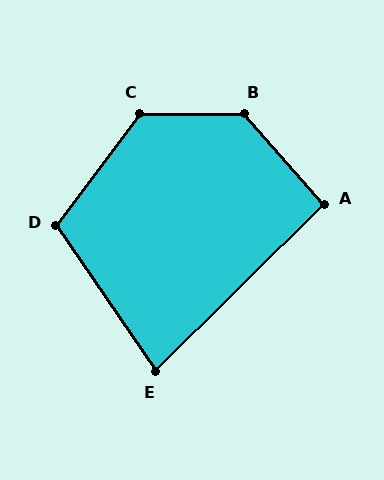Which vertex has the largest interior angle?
B, at approximately 131 degrees.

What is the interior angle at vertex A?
Approximately 93 degrees (approximately right).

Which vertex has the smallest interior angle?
E, at approximately 79 degrees.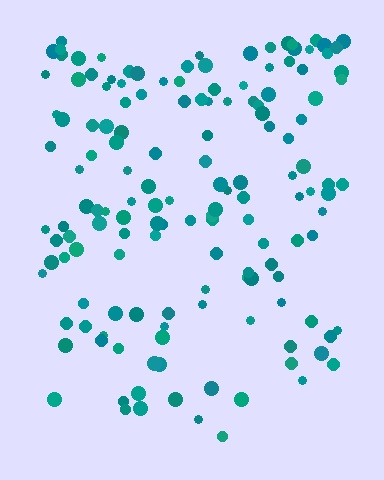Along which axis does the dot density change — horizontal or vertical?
Vertical.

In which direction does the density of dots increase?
From bottom to top, with the top side densest.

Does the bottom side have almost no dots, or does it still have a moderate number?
Still a moderate number, just noticeably fewer than the top.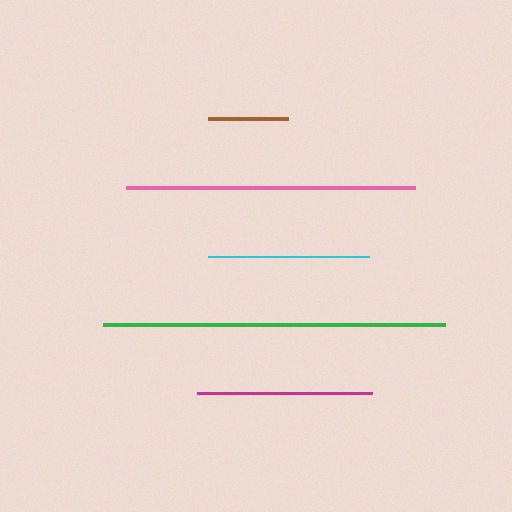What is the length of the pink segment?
The pink segment is approximately 289 pixels long.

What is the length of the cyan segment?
The cyan segment is approximately 161 pixels long.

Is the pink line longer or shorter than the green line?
The green line is longer than the pink line.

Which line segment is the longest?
The green line is the longest at approximately 343 pixels.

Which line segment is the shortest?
The brown line is the shortest at approximately 79 pixels.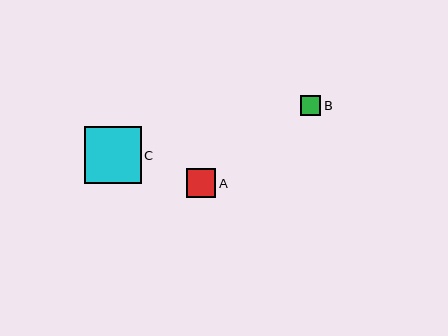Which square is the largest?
Square C is the largest with a size of approximately 57 pixels.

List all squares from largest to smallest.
From largest to smallest: C, A, B.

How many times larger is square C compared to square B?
Square C is approximately 2.9 times the size of square B.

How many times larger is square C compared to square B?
Square C is approximately 2.9 times the size of square B.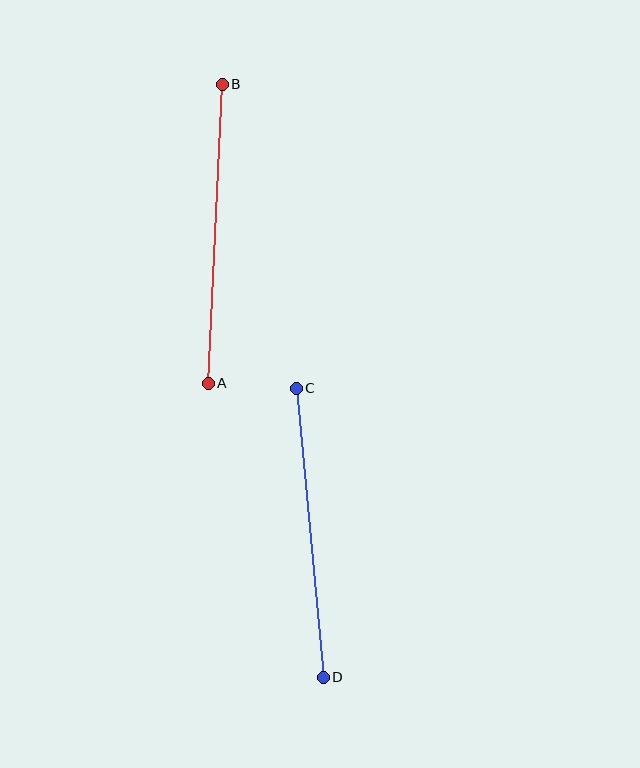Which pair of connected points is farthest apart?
Points A and B are farthest apart.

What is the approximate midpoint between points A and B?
The midpoint is at approximately (215, 234) pixels.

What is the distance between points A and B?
The distance is approximately 299 pixels.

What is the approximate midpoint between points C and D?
The midpoint is at approximately (310, 533) pixels.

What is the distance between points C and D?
The distance is approximately 290 pixels.